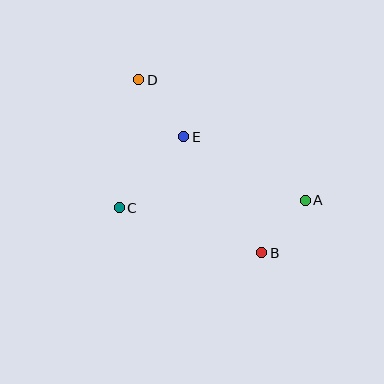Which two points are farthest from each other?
Points B and D are farthest from each other.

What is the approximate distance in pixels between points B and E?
The distance between B and E is approximately 140 pixels.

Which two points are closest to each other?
Points A and B are closest to each other.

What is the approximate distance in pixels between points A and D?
The distance between A and D is approximately 206 pixels.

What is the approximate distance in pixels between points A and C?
The distance between A and C is approximately 186 pixels.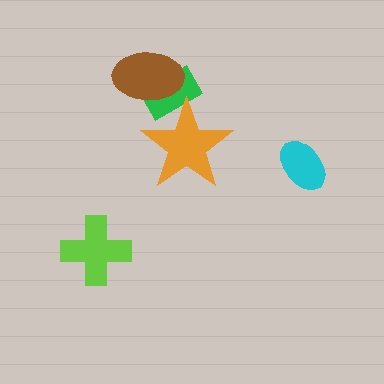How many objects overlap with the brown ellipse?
1 object overlaps with the brown ellipse.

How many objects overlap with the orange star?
1 object overlaps with the orange star.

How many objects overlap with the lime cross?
0 objects overlap with the lime cross.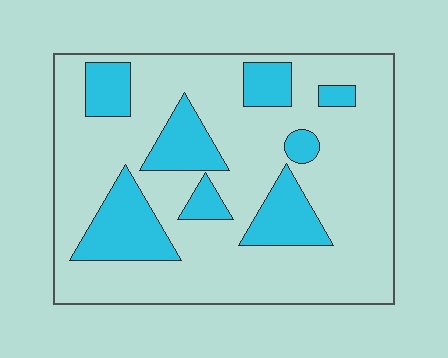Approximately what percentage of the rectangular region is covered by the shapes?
Approximately 25%.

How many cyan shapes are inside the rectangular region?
8.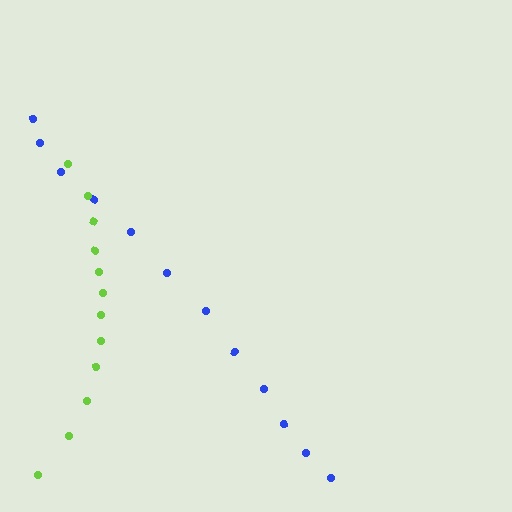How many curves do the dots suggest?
There are 2 distinct paths.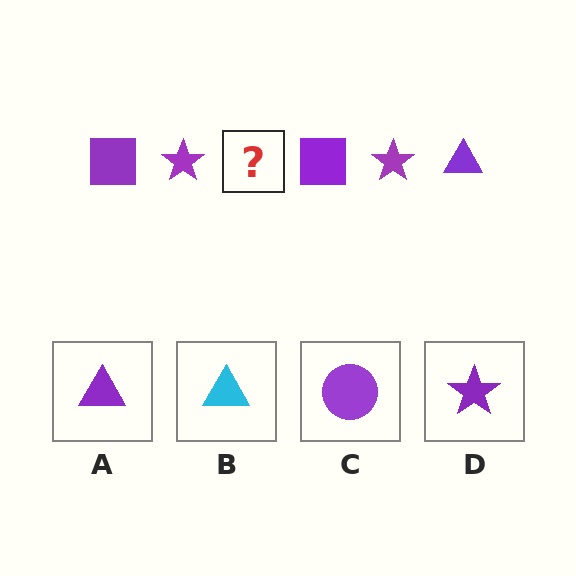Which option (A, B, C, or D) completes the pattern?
A.